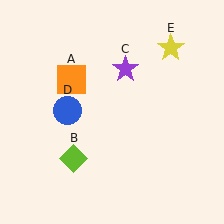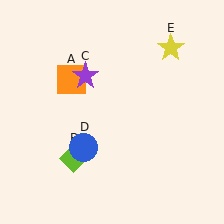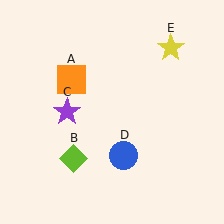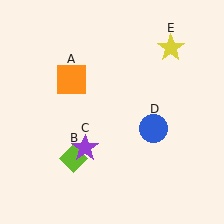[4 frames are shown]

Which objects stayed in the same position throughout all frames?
Orange square (object A) and lime diamond (object B) and yellow star (object E) remained stationary.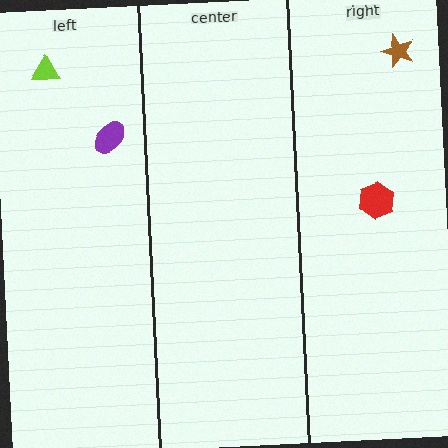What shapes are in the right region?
The red hexagon, the brown star.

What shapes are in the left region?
The lime triangle, the purple ellipse.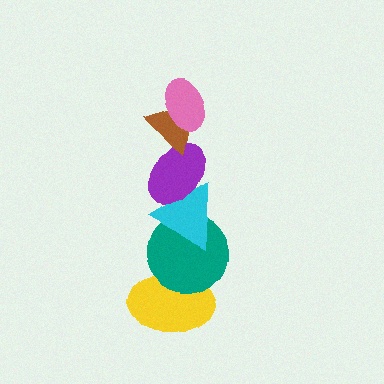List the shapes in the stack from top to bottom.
From top to bottom: the pink ellipse, the brown triangle, the purple ellipse, the cyan triangle, the teal circle, the yellow ellipse.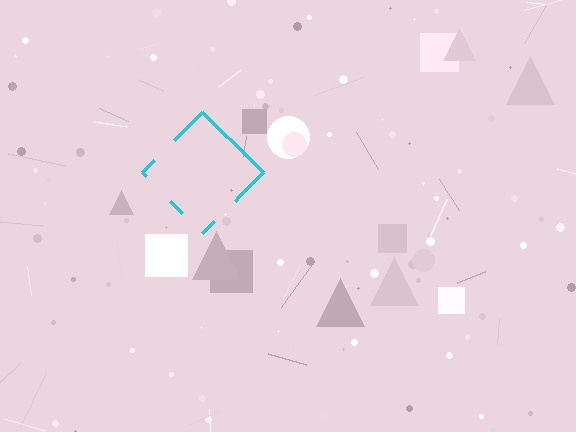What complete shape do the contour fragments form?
The contour fragments form a diamond.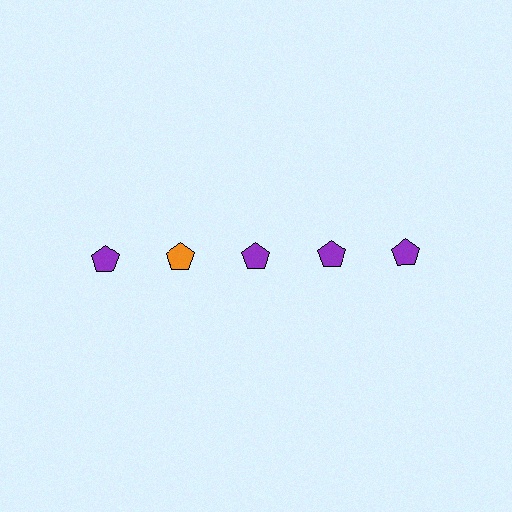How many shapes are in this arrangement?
There are 5 shapes arranged in a grid pattern.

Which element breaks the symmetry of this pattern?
The orange pentagon in the top row, second from left column breaks the symmetry. All other shapes are purple pentagons.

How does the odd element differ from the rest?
It has a different color: orange instead of purple.